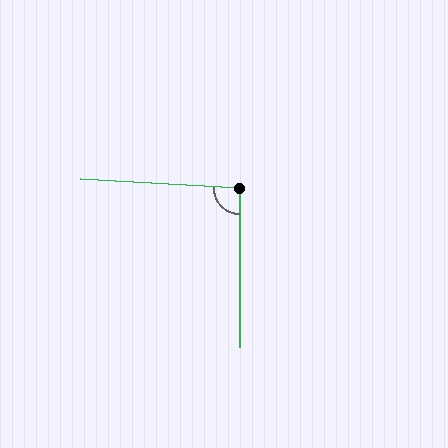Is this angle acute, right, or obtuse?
It is approximately a right angle.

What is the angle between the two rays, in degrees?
Approximately 94 degrees.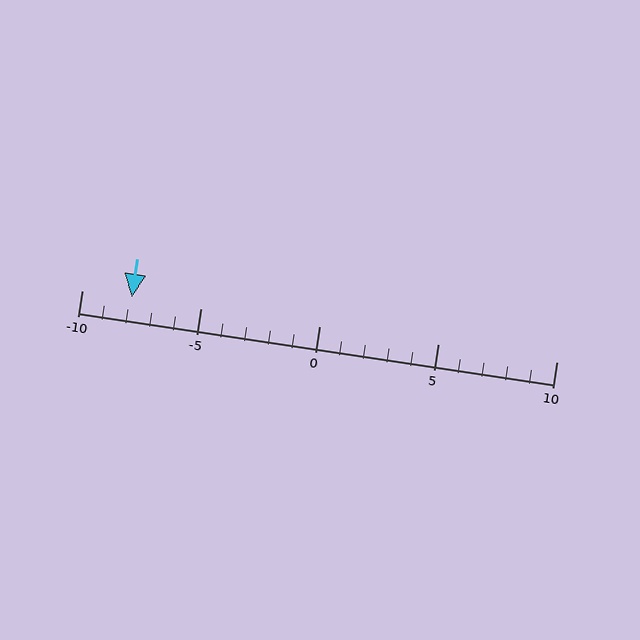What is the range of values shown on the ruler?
The ruler shows values from -10 to 10.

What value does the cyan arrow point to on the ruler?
The cyan arrow points to approximately -8.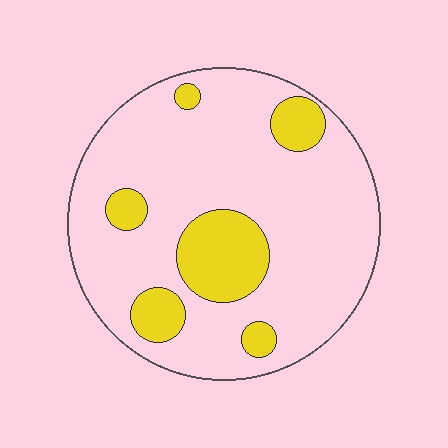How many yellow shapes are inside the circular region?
6.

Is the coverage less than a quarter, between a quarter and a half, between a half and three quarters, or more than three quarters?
Less than a quarter.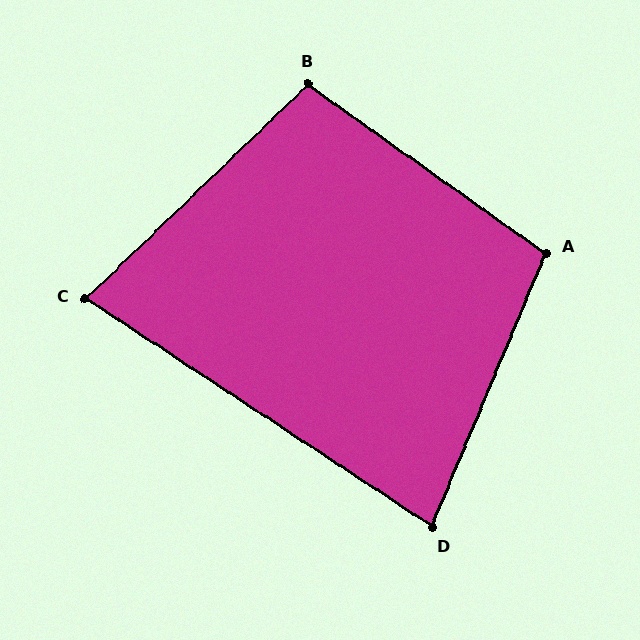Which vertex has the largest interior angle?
A, at approximately 103 degrees.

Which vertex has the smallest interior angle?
C, at approximately 77 degrees.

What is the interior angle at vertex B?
Approximately 101 degrees (obtuse).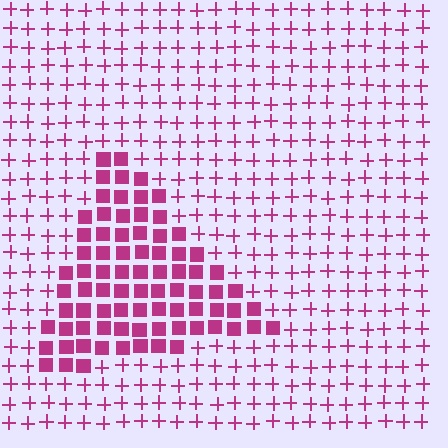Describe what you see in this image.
The image is filled with small magenta elements arranged in a uniform grid. A triangle-shaped region contains squares, while the surrounding area contains plus signs. The boundary is defined purely by the change in element shape.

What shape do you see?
I see a triangle.